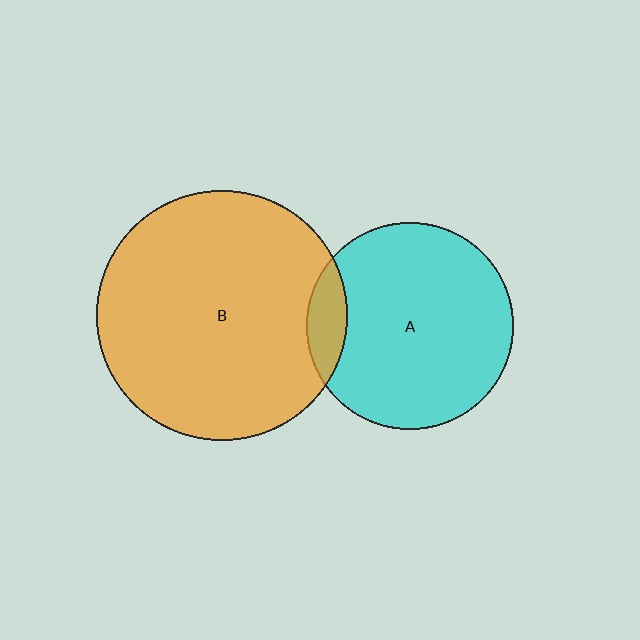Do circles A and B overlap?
Yes.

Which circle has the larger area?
Circle B (orange).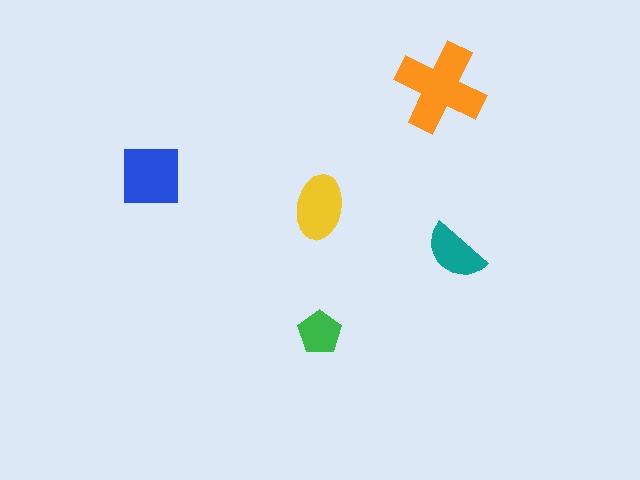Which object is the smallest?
The green pentagon.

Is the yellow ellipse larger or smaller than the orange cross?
Smaller.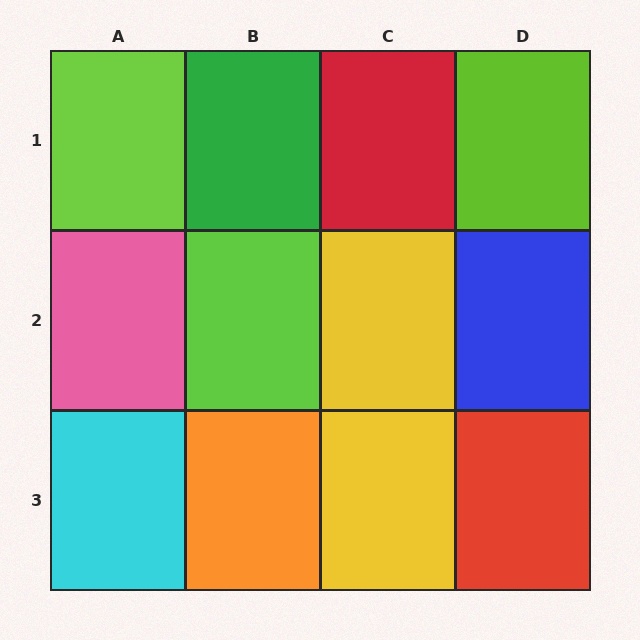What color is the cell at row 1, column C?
Red.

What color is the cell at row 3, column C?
Yellow.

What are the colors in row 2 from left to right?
Pink, lime, yellow, blue.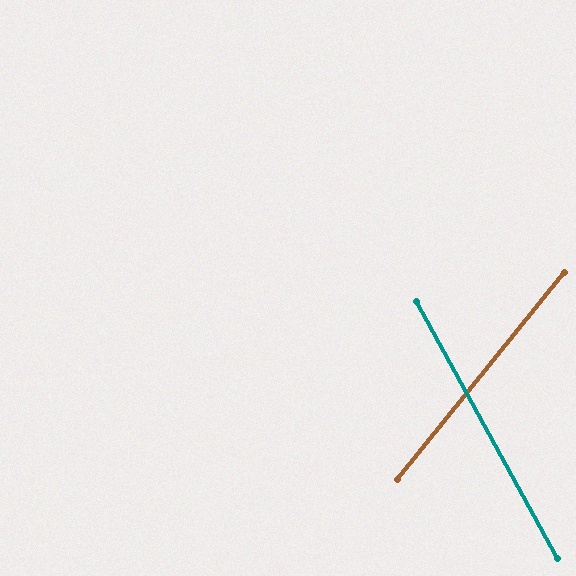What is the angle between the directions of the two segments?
Approximately 68 degrees.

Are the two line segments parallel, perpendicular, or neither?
Neither parallel nor perpendicular — they differ by about 68°.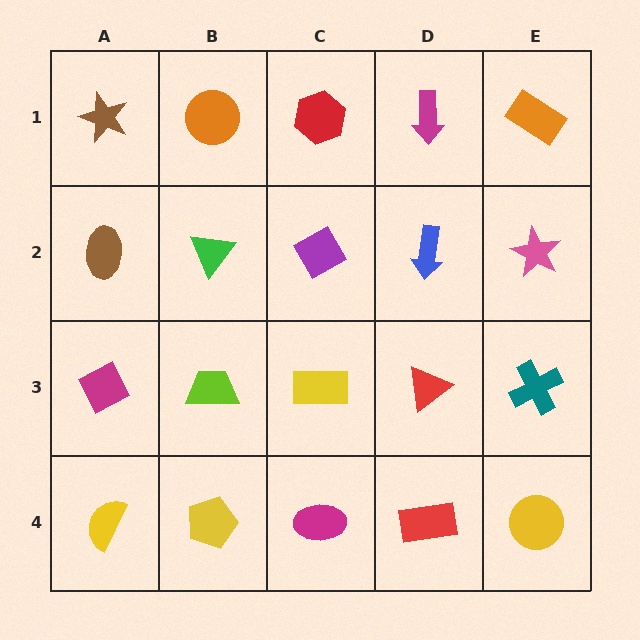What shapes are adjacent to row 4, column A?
A magenta diamond (row 3, column A), a yellow pentagon (row 4, column B).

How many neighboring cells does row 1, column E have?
2.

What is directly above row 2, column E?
An orange rectangle.